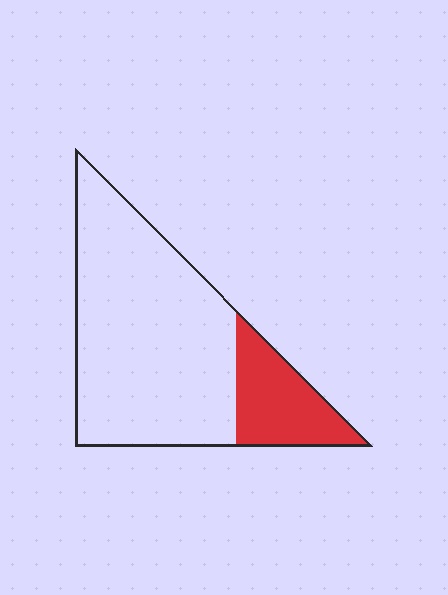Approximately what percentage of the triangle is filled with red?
Approximately 20%.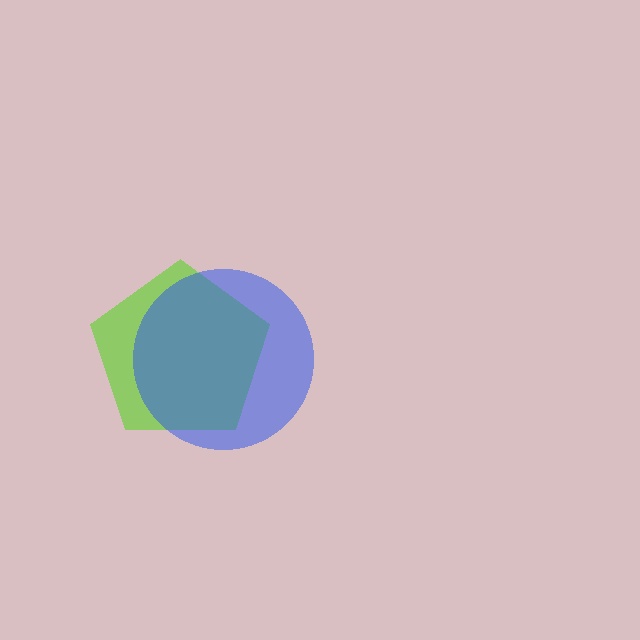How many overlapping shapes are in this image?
There are 2 overlapping shapes in the image.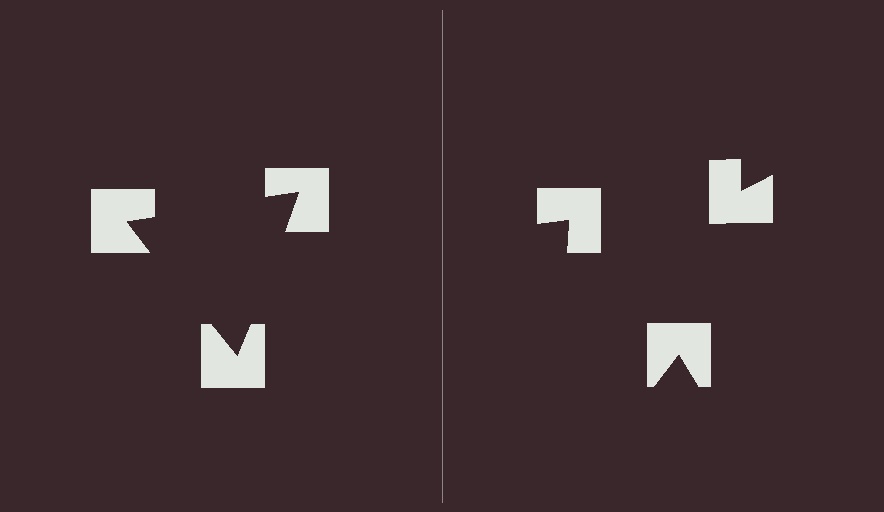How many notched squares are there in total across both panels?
6 — 3 on each side.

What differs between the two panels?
The notched squares are positioned identically on both sides; only the wedge orientations differ. On the left they align to a triangle; on the right they are misaligned.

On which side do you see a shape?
An illusory triangle appears on the left side. On the right side the wedge cuts are rotated, so no coherent shape forms.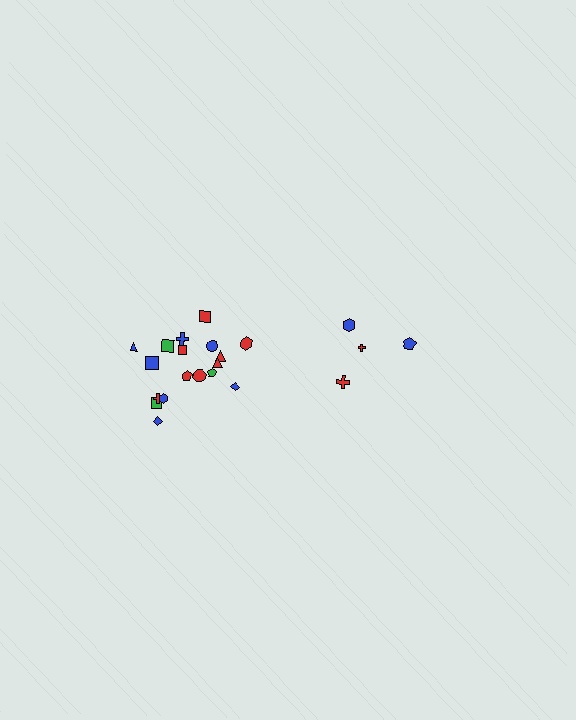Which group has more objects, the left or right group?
The left group.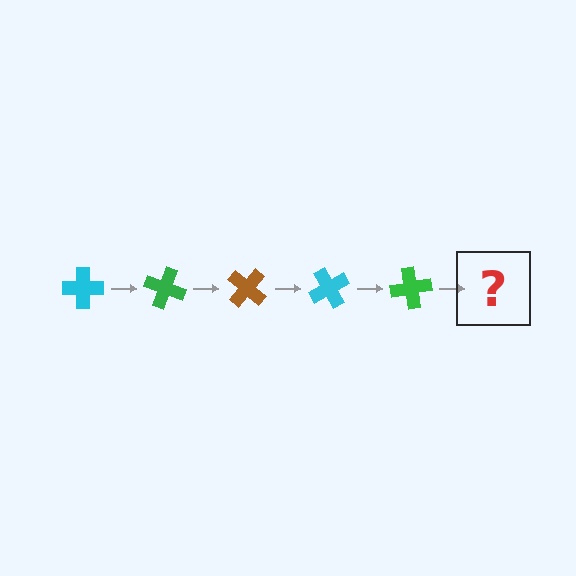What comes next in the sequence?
The next element should be a brown cross, rotated 100 degrees from the start.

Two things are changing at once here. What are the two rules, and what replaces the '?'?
The two rules are that it rotates 20 degrees each step and the color cycles through cyan, green, and brown. The '?' should be a brown cross, rotated 100 degrees from the start.